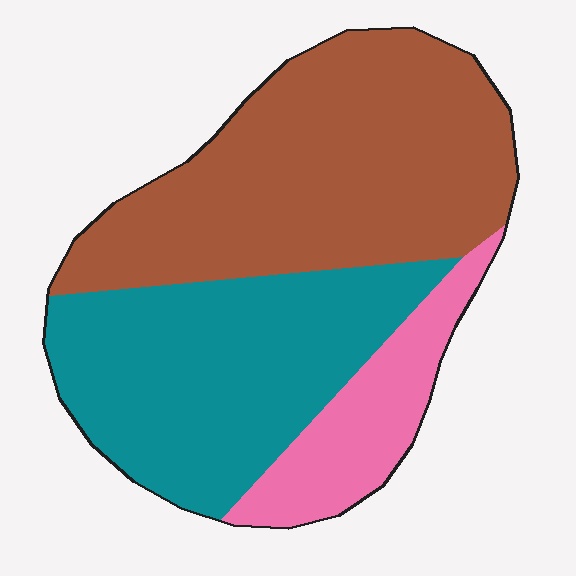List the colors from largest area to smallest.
From largest to smallest: brown, teal, pink.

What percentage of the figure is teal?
Teal covers 38% of the figure.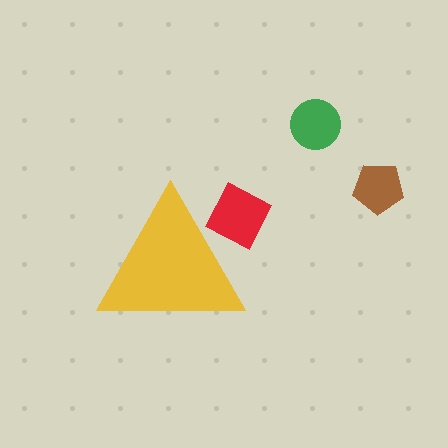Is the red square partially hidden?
Yes, the red square is partially hidden behind the yellow triangle.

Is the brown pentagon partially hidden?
No, the brown pentagon is fully visible.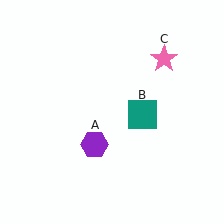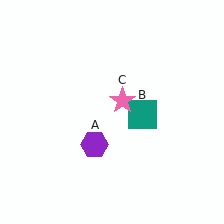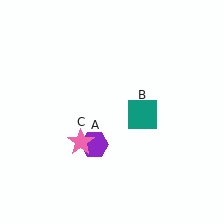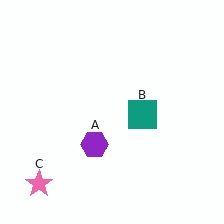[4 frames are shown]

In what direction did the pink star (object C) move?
The pink star (object C) moved down and to the left.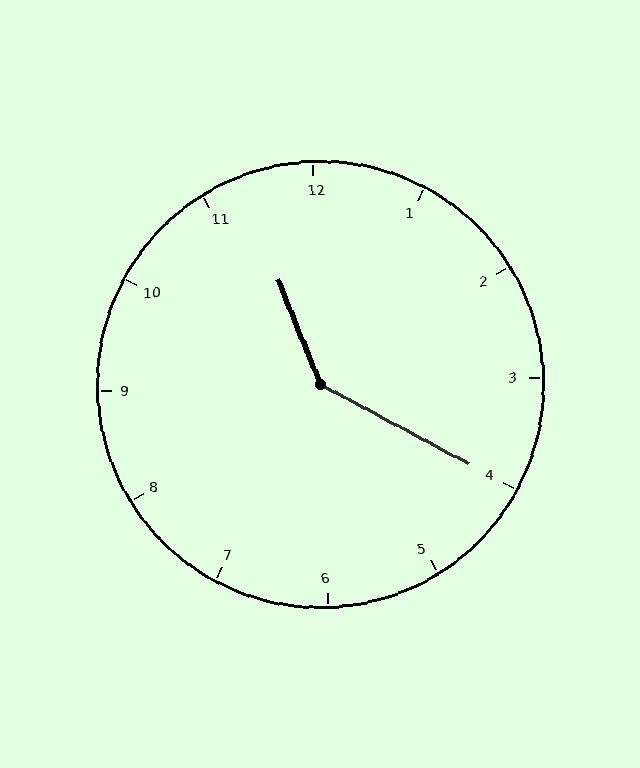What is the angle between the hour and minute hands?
Approximately 140 degrees.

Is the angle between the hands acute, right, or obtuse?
It is obtuse.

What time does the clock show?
11:20.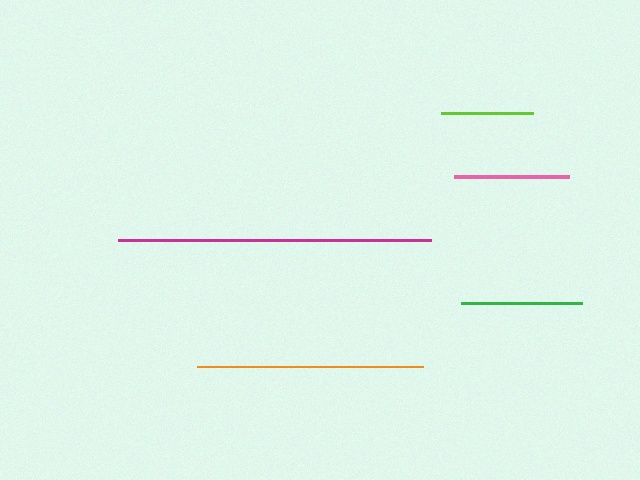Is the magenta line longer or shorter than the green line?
The magenta line is longer than the green line.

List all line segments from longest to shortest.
From longest to shortest: magenta, orange, green, pink, lime.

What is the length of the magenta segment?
The magenta segment is approximately 312 pixels long.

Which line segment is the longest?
The magenta line is the longest at approximately 312 pixels.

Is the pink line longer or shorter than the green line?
The green line is longer than the pink line.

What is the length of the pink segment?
The pink segment is approximately 114 pixels long.